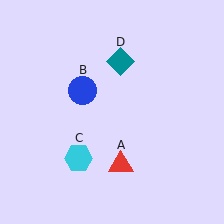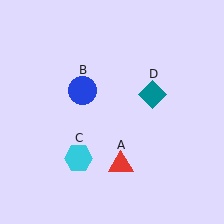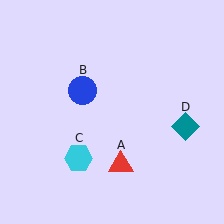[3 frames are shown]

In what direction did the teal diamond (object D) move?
The teal diamond (object D) moved down and to the right.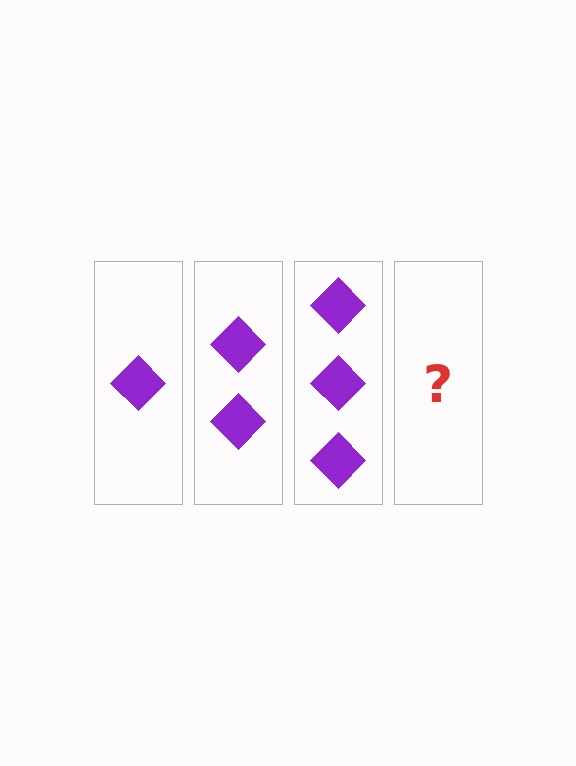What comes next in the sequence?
The next element should be 4 diamonds.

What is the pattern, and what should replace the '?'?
The pattern is that each step adds one more diamond. The '?' should be 4 diamonds.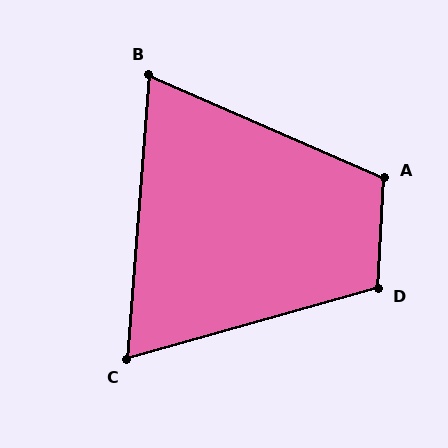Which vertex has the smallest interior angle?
C, at approximately 70 degrees.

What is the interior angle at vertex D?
Approximately 109 degrees (obtuse).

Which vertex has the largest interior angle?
A, at approximately 110 degrees.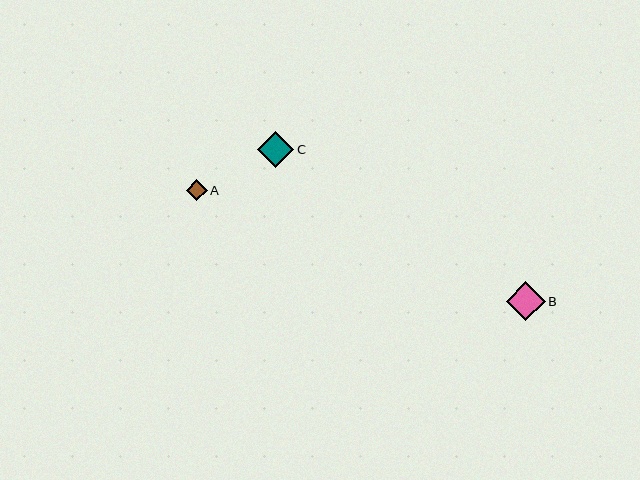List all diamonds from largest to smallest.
From largest to smallest: B, C, A.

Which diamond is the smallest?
Diamond A is the smallest with a size of approximately 21 pixels.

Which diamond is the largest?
Diamond B is the largest with a size of approximately 39 pixels.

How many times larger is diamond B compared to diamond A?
Diamond B is approximately 1.9 times the size of diamond A.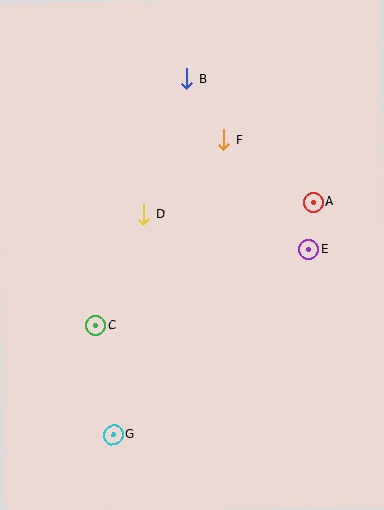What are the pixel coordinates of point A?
Point A is at (313, 202).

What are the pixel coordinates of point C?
Point C is at (96, 326).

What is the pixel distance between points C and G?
The distance between C and G is 110 pixels.